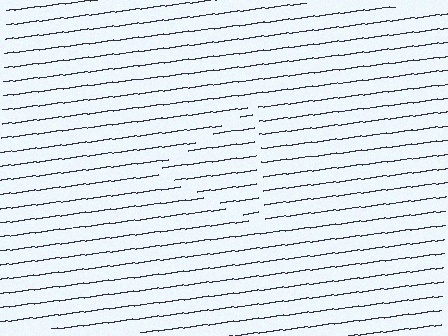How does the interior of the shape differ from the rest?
The interior of the shape contains the same grating, shifted by half a period — the contour is defined by the phase discontinuity where line-ends from the inner and outer gratings abut.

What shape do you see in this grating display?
An illusory triangle. The interior of the shape contains the same grating, shifted by half a period — the contour is defined by the phase discontinuity where line-ends from the inner and outer gratings abut.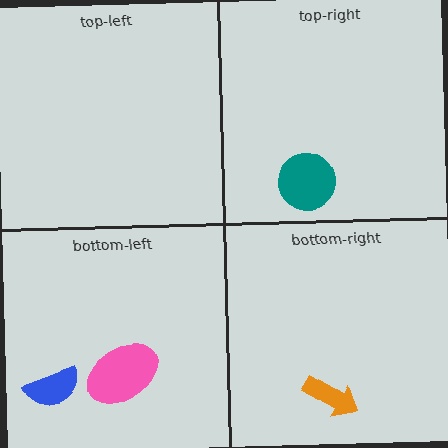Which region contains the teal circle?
The top-right region.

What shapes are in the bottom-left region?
The blue semicircle, the pink ellipse.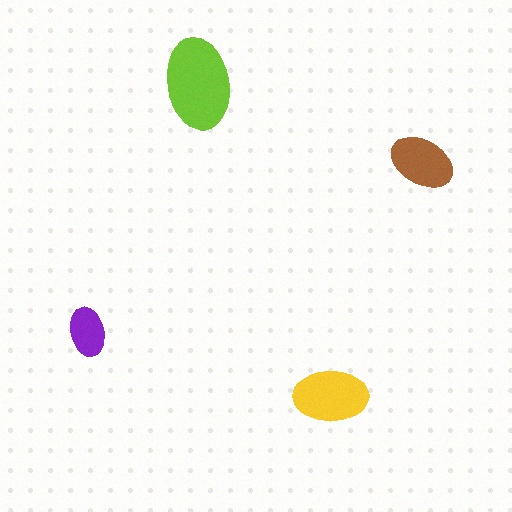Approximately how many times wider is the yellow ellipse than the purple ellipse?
About 1.5 times wider.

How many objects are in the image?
There are 4 objects in the image.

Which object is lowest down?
The yellow ellipse is bottommost.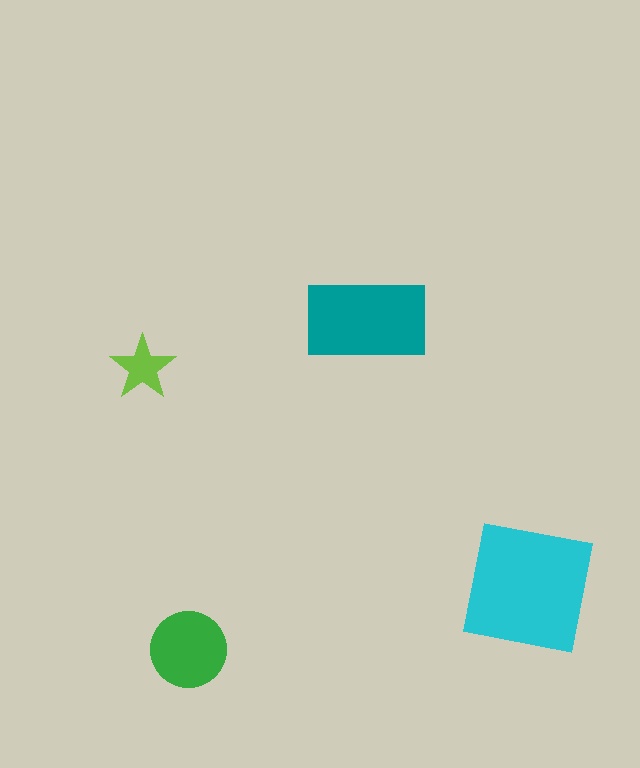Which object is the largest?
The cyan square.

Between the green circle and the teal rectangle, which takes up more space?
The teal rectangle.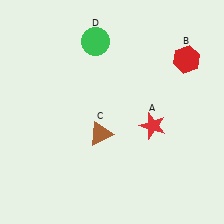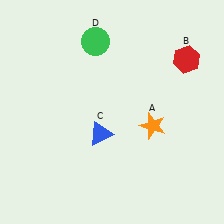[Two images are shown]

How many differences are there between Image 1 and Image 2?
There are 2 differences between the two images.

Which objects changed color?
A changed from red to orange. C changed from brown to blue.